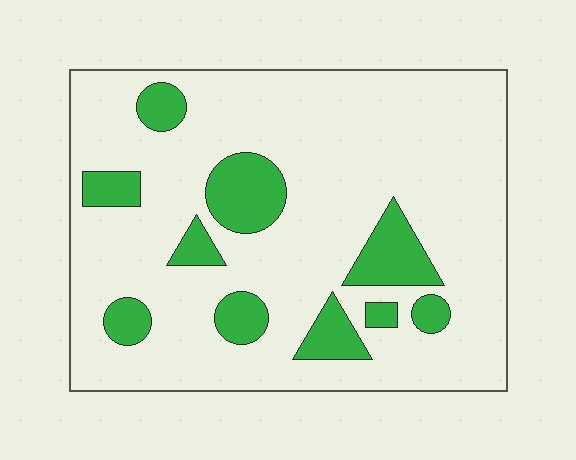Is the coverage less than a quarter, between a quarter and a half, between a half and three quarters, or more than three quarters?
Less than a quarter.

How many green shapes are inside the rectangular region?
10.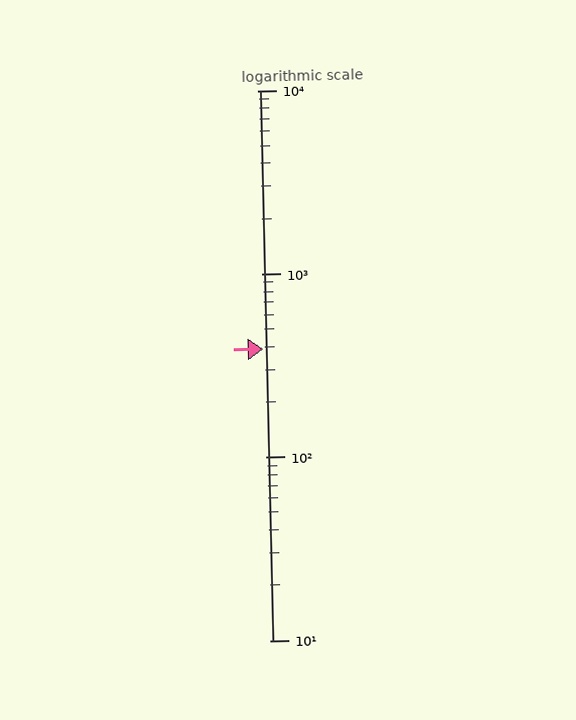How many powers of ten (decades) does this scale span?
The scale spans 3 decades, from 10 to 10000.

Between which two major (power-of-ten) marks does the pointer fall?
The pointer is between 100 and 1000.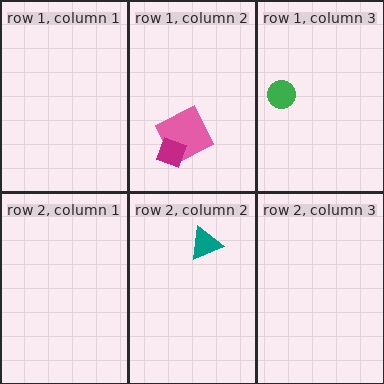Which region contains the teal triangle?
The row 2, column 2 region.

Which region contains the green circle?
The row 1, column 3 region.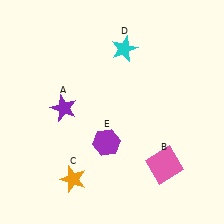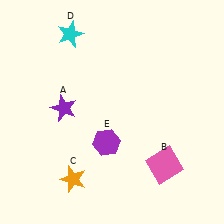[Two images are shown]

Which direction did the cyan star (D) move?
The cyan star (D) moved left.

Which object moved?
The cyan star (D) moved left.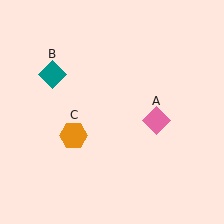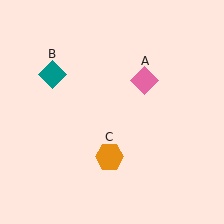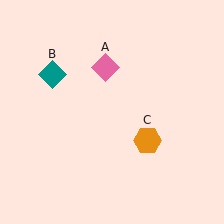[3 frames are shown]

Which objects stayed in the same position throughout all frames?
Teal diamond (object B) remained stationary.